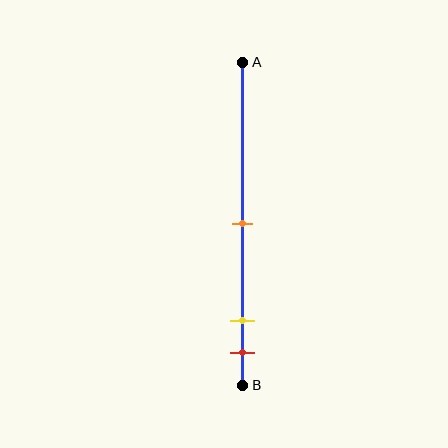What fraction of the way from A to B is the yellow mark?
The yellow mark is approximately 80% (0.8) of the way from A to B.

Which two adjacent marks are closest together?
The yellow and red marks are the closest adjacent pair.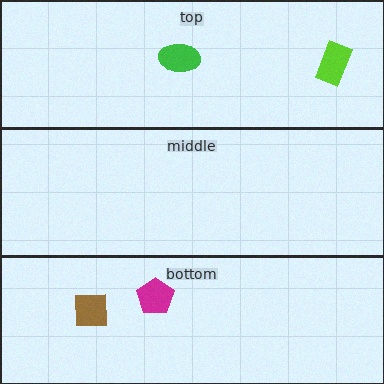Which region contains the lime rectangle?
The top region.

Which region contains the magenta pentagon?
The bottom region.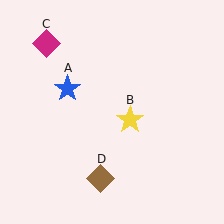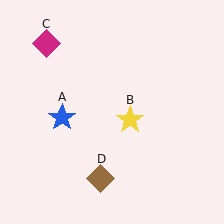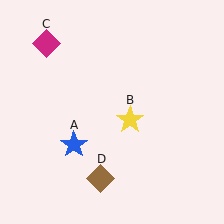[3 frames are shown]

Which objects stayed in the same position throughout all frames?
Yellow star (object B) and magenta diamond (object C) and brown diamond (object D) remained stationary.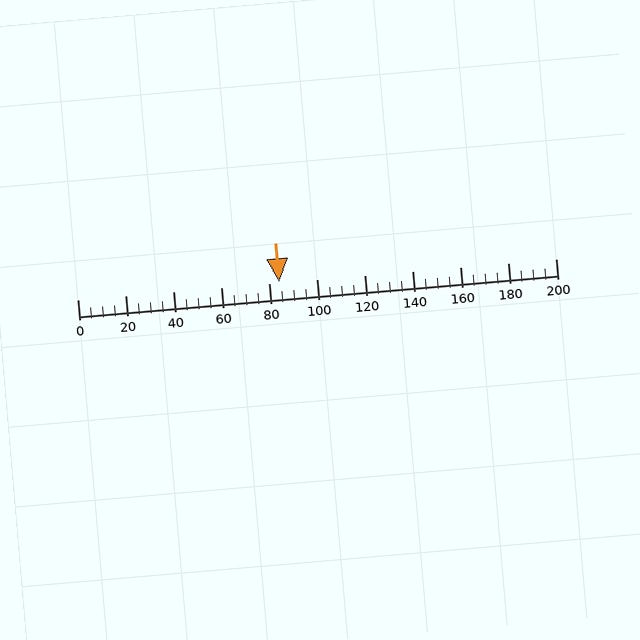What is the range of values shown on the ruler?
The ruler shows values from 0 to 200.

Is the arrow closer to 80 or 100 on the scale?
The arrow is closer to 80.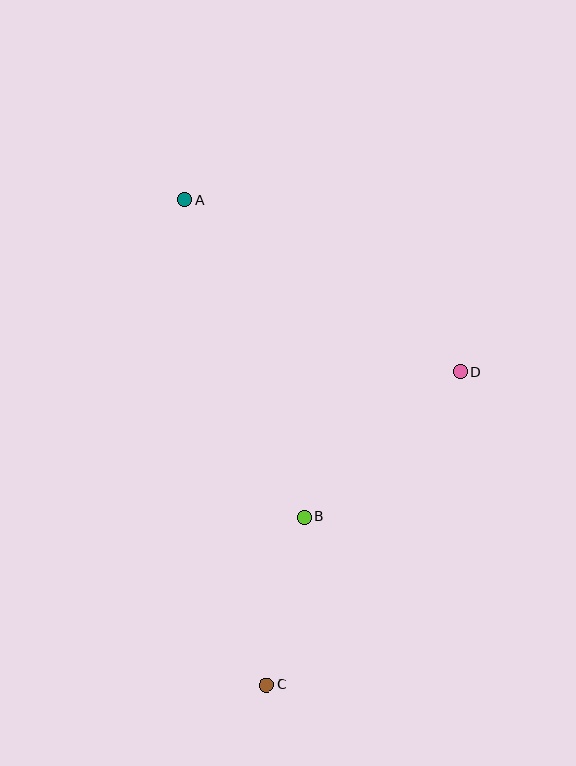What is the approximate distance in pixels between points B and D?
The distance between B and D is approximately 213 pixels.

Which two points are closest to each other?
Points B and C are closest to each other.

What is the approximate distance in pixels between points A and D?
The distance between A and D is approximately 325 pixels.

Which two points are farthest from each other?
Points A and C are farthest from each other.